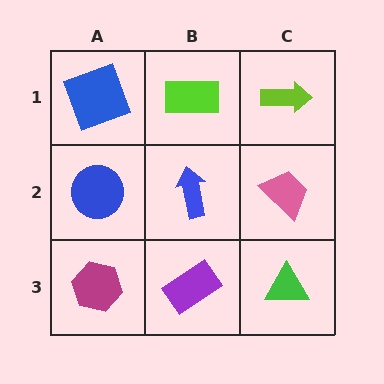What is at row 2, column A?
A blue circle.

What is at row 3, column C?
A green triangle.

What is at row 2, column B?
A blue arrow.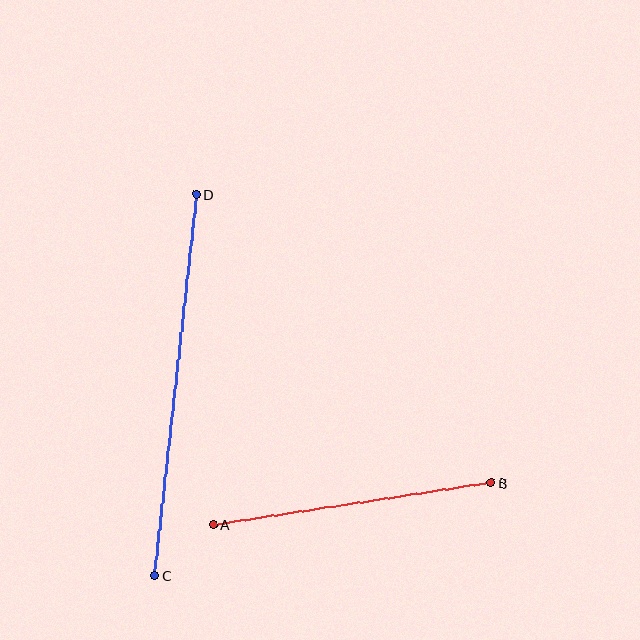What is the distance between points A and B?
The distance is approximately 281 pixels.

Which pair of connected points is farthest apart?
Points C and D are farthest apart.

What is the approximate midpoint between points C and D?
The midpoint is at approximately (176, 385) pixels.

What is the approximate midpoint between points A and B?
The midpoint is at approximately (352, 504) pixels.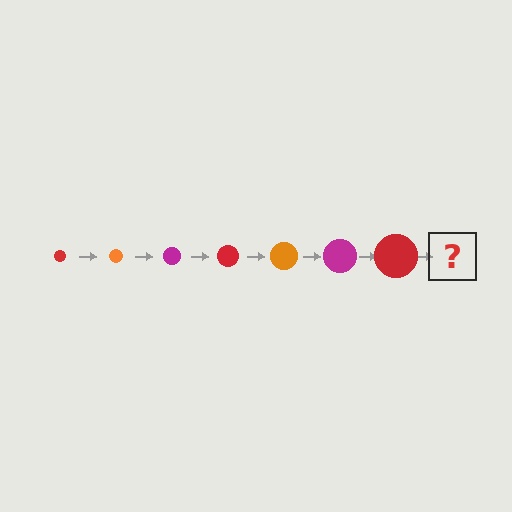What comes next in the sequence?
The next element should be an orange circle, larger than the previous one.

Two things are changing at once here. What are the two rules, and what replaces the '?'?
The two rules are that the circle grows larger each step and the color cycles through red, orange, and magenta. The '?' should be an orange circle, larger than the previous one.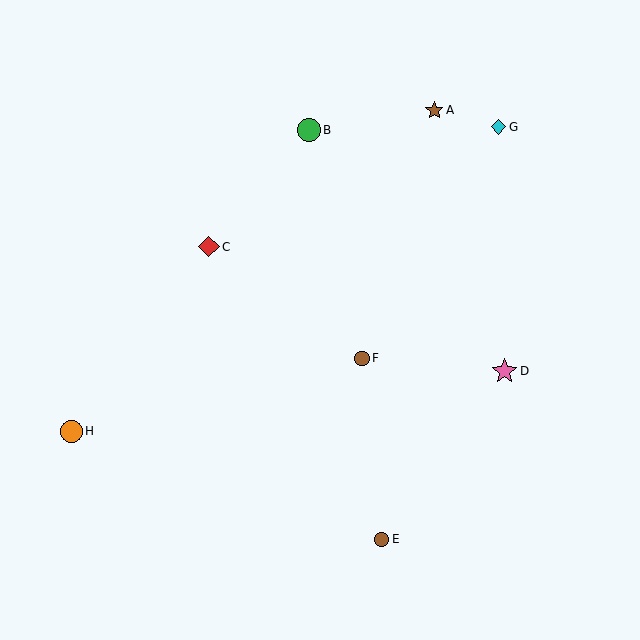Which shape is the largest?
The pink star (labeled D) is the largest.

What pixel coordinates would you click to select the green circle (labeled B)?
Click at (309, 130) to select the green circle B.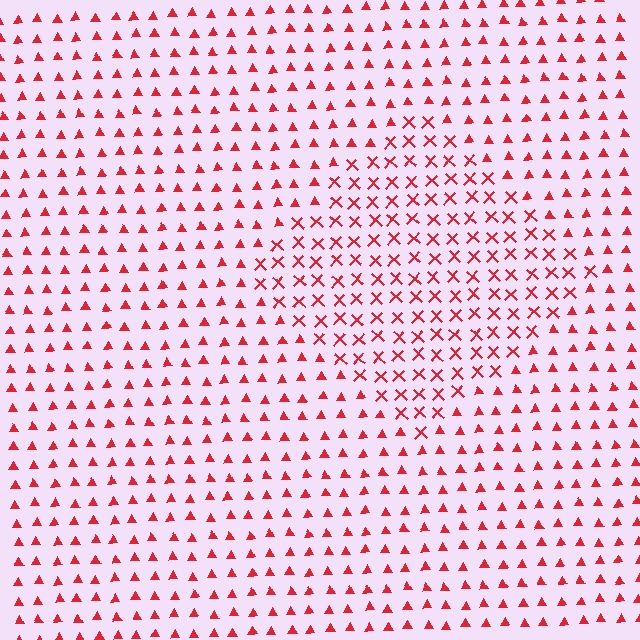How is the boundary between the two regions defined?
The boundary is defined by a change in element shape: X marks inside vs. triangles outside. All elements share the same color and spacing.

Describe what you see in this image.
The image is filled with small red elements arranged in a uniform grid. A diamond-shaped region contains X marks, while the surrounding area contains triangles. The boundary is defined purely by the change in element shape.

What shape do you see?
I see a diamond.